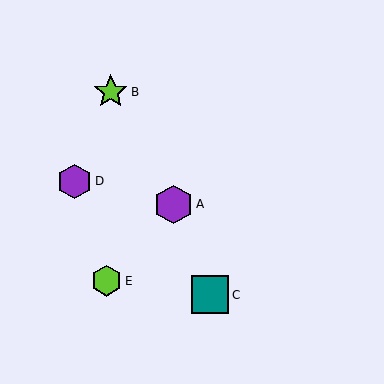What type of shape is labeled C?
Shape C is a teal square.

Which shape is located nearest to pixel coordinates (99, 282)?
The lime hexagon (labeled E) at (107, 281) is nearest to that location.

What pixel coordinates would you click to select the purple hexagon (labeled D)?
Click at (75, 181) to select the purple hexagon D.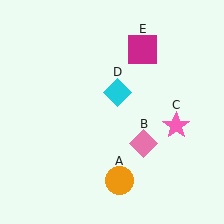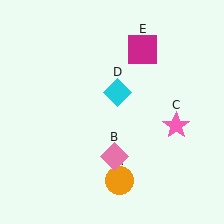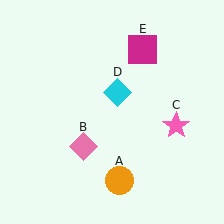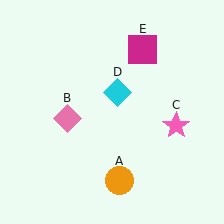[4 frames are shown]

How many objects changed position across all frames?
1 object changed position: pink diamond (object B).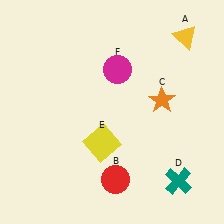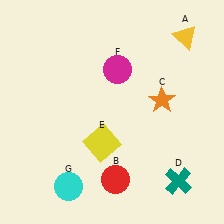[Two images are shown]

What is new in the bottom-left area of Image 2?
A cyan circle (G) was added in the bottom-left area of Image 2.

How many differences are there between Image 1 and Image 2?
There is 1 difference between the two images.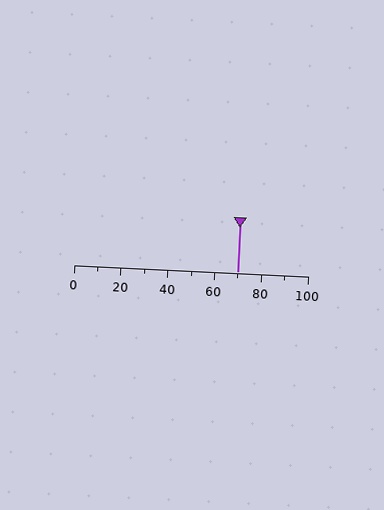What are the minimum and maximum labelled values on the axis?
The axis runs from 0 to 100.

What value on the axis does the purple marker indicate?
The marker indicates approximately 70.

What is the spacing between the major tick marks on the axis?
The major ticks are spaced 20 apart.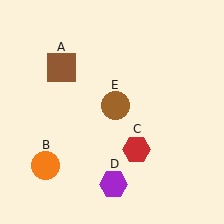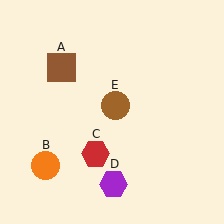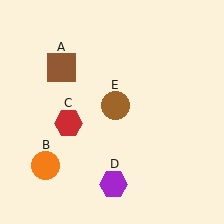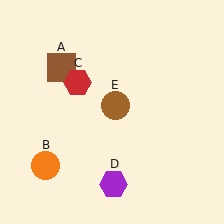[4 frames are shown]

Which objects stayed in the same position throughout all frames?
Brown square (object A) and orange circle (object B) and purple hexagon (object D) and brown circle (object E) remained stationary.